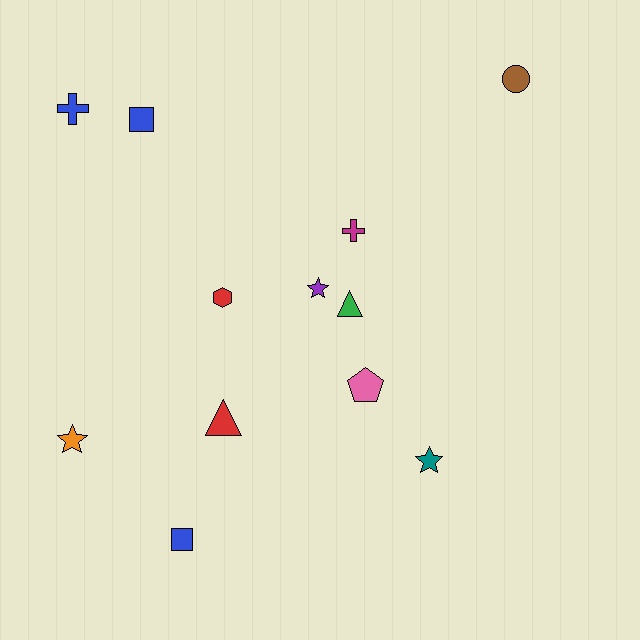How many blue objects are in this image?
There are 3 blue objects.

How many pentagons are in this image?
There is 1 pentagon.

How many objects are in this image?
There are 12 objects.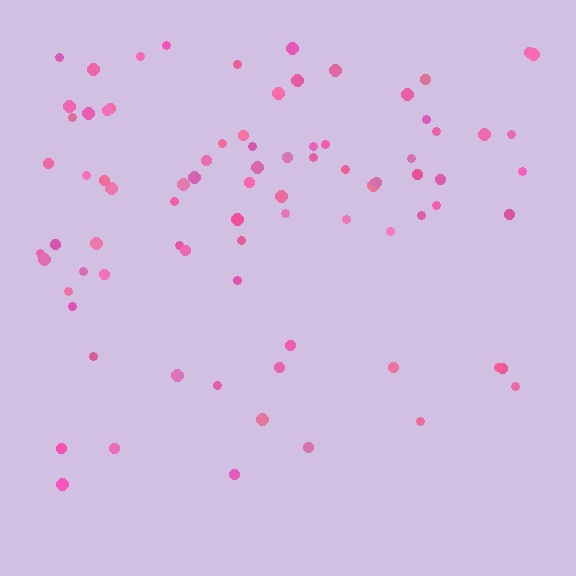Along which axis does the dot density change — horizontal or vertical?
Vertical.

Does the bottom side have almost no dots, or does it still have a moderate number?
Still a moderate number, just noticeably fewer than the top.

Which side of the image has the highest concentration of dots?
The top.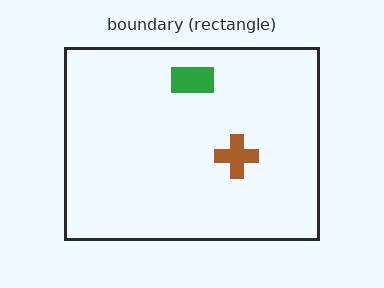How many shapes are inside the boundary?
2 inside, 0 outside.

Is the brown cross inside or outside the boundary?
Inside.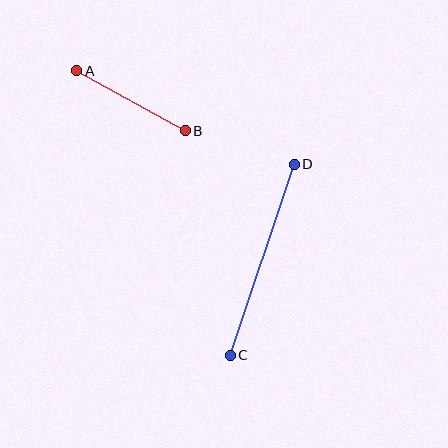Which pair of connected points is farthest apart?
Points C and D are farthest apart.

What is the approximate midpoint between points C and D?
The midpoint is at approximately (262, 260) pixels.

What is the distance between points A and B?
The distance is approximately 124 pixels.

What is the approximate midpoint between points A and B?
The midpoint is at approximately (131, 101) pixels.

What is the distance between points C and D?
The distance is approximately 202 pixels.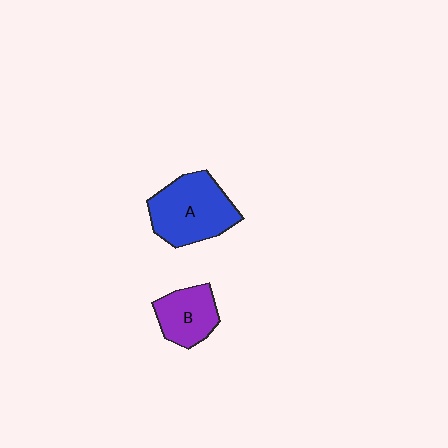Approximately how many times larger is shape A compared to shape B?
Approximately 1.6 times.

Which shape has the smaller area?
Shape B (purple).